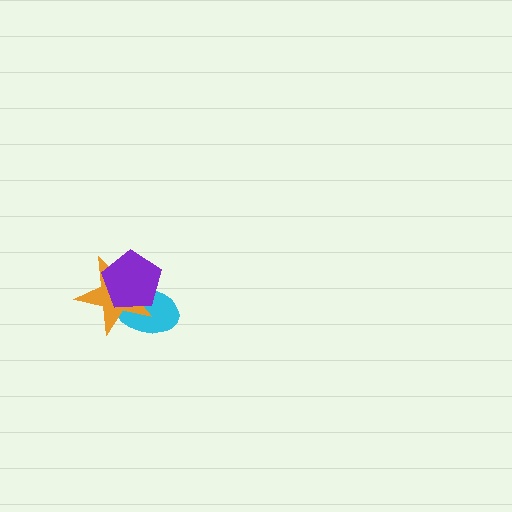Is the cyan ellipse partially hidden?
Yes, it is partially covered by another shape.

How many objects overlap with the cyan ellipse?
2 objects overlap with the cyan ellipse.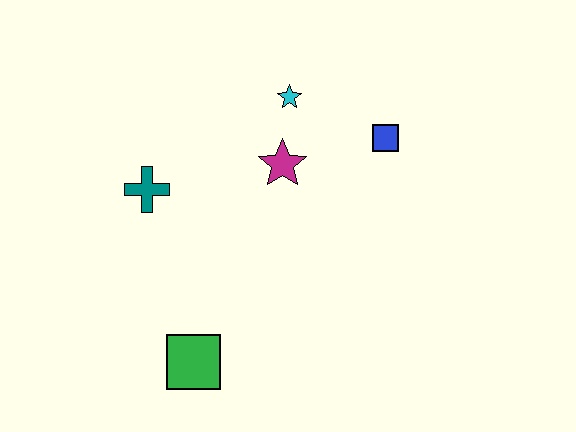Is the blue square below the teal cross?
No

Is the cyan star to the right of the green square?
Yes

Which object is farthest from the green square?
The blue square is farthest from the green square.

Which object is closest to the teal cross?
The magenta star is closest to the teal cross.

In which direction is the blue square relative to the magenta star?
The blue square is to the right of the magenta star.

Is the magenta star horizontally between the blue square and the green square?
Yes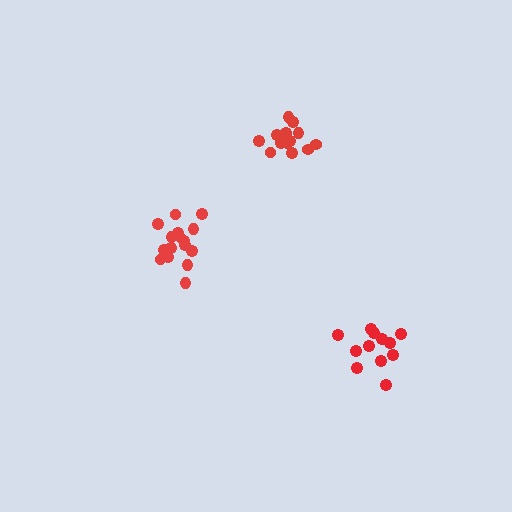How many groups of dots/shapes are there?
There are 3 groups.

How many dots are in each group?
Group 1: 16 dots, Group 2: 13 dots, Group 3: 12 dots (41 total).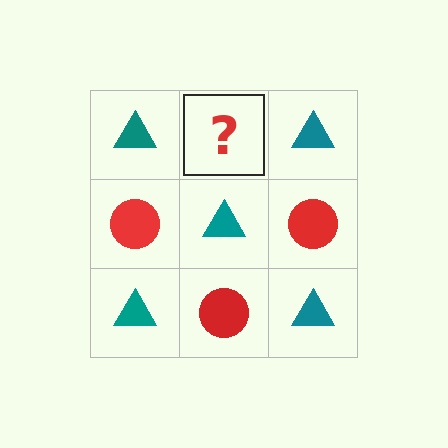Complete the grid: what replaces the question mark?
The question mark should be replaced with a red circle.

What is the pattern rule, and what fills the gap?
The rule is that it alternates teal triangle and red circle in a checkerboard pattern. The gap should be filled with a red circle.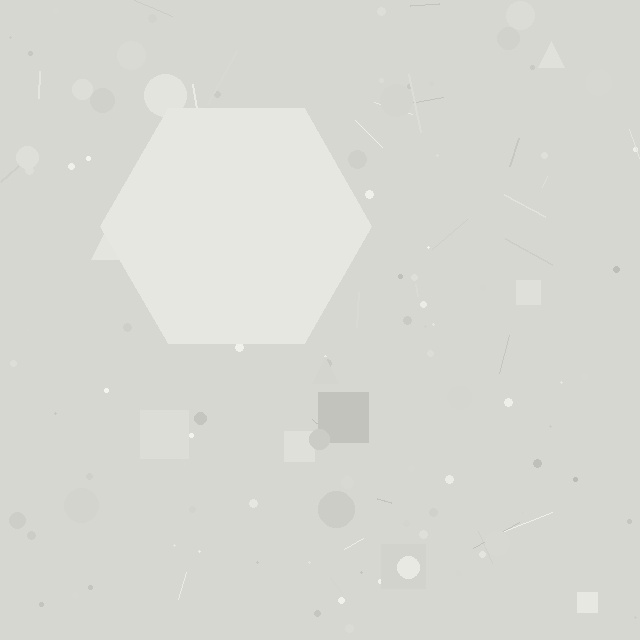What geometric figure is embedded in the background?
A hexagon is embedded in the background.